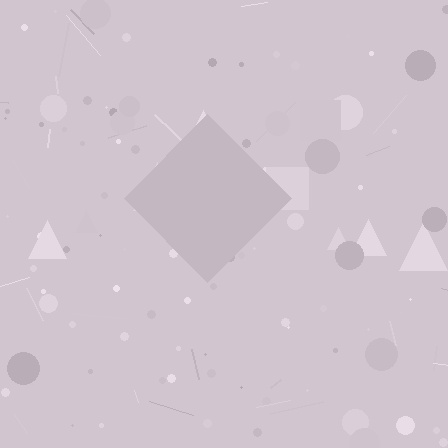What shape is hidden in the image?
A diamond is hidden in the image.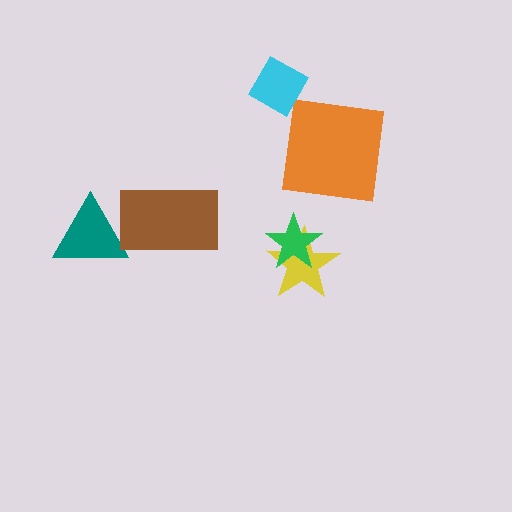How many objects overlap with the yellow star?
1 object overlaps with the yellow star.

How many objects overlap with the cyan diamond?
0 objects overlap with the cyan diamond.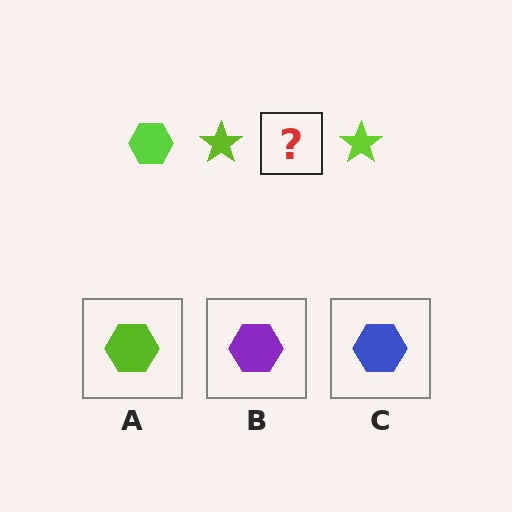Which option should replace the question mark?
Option A.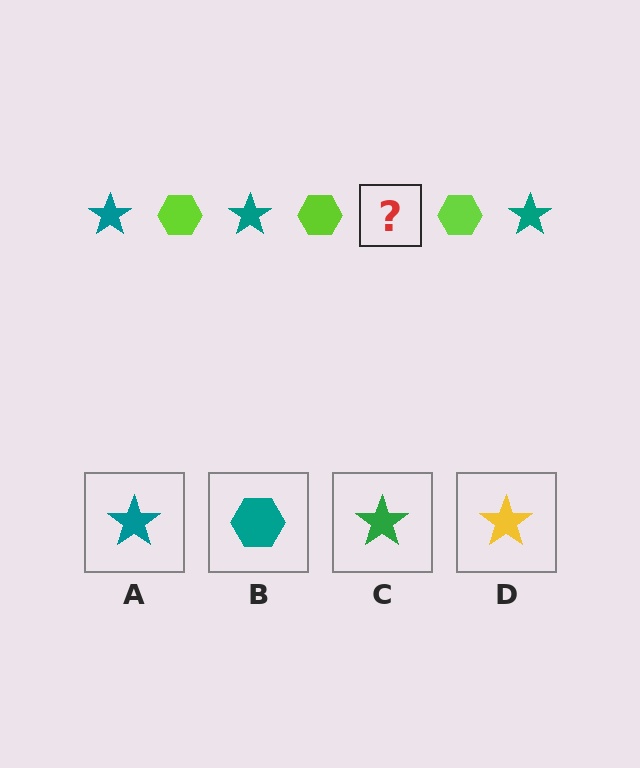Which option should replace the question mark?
Option A.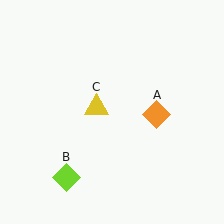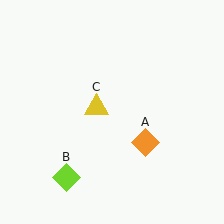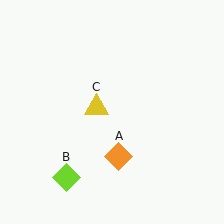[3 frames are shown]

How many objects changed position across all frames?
1 object changed position: orange diamond (object A).